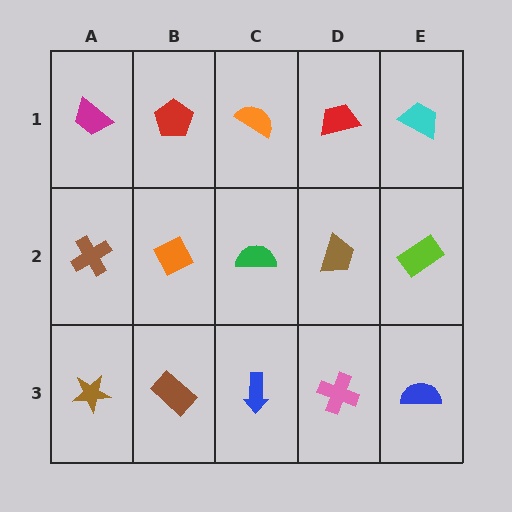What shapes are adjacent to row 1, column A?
A brown cross (row 2, column A), a red pentagon (row 1, column B).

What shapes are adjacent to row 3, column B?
An orange diamond (row 2, column B), a brown star (row 3, column A), a blue arrow (row 3, column C).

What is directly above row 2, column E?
A cyan trapezoid.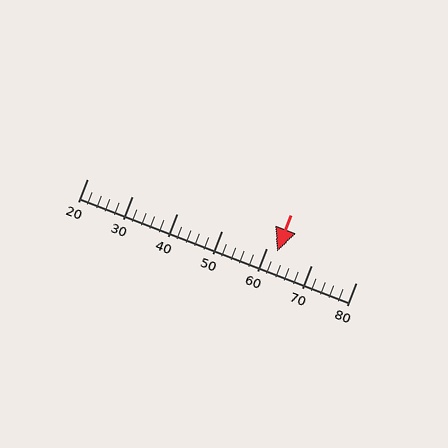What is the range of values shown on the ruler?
The ruler shows values from 20 to 80.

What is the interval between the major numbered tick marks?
The major tick marks are spaced 10 units apart.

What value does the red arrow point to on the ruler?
The red arrow points to approximately 62.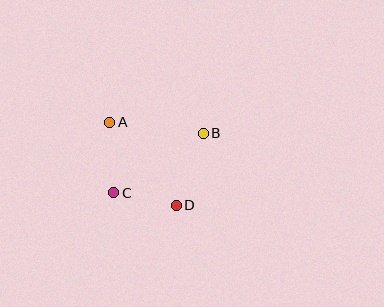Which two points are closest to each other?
Points C and D are closest to each other.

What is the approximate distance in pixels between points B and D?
The distance between B and D is approximately 77 pixels.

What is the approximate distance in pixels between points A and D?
The distance between A and D is approximately 106 pixels.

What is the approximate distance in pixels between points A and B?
The distance between A and B is approximately 94 pixels.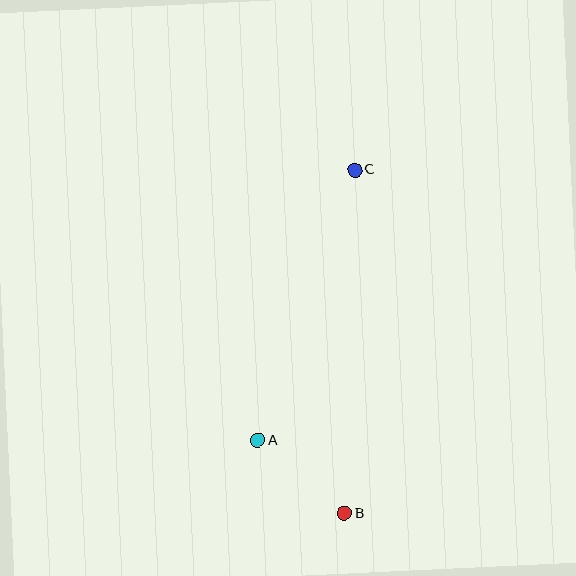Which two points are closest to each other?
Points A and B are closest to each other.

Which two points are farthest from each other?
Points B and C are farthest from each other.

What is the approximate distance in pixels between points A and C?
The distance between A and C is approximately 287 pixels.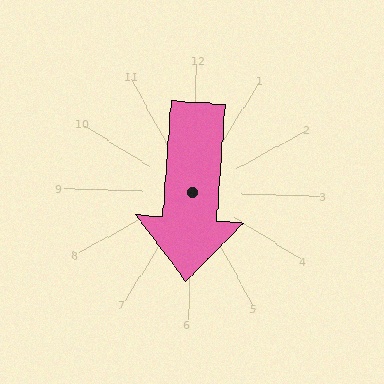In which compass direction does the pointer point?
South.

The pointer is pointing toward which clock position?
Roughly 6 o'clock.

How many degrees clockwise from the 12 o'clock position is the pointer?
Approximately 182 degrees.